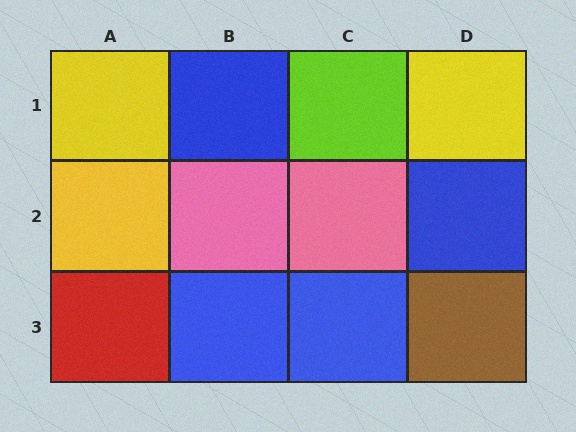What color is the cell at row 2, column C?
Pink.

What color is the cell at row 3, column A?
Red.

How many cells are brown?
1 cell is brown.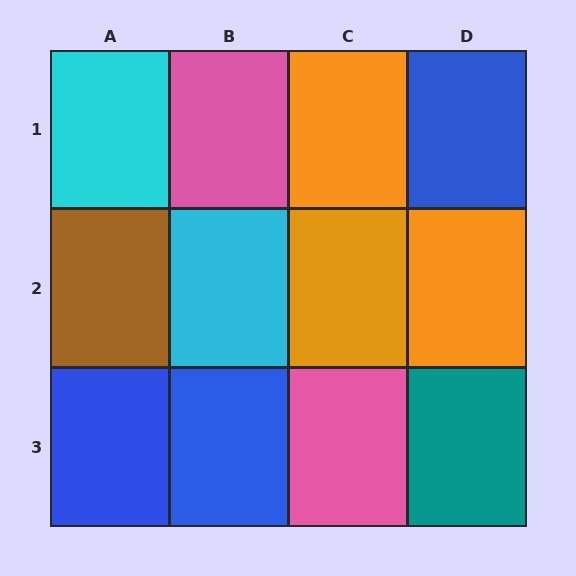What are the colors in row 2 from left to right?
Brown, cyan, orange, orange.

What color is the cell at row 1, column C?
Orange.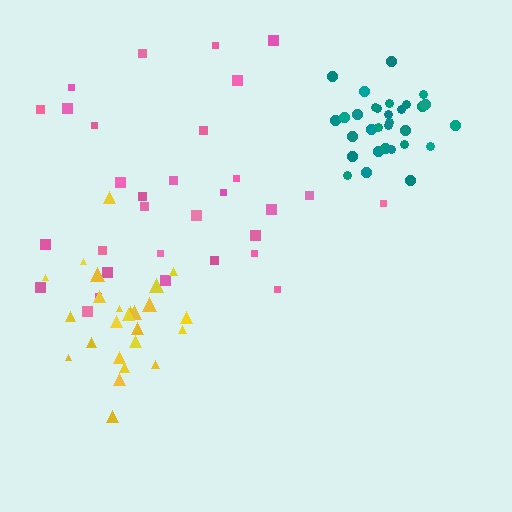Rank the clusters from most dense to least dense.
teal, yellow, pink.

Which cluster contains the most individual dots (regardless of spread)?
Teal (31).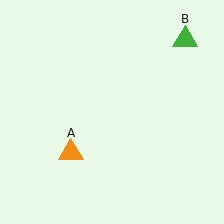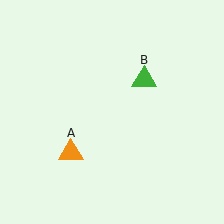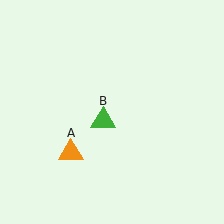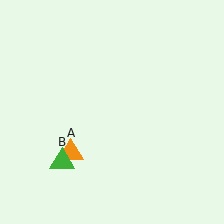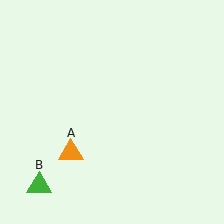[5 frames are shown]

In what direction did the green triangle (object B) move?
The green triangle (object B) moved down and to the left.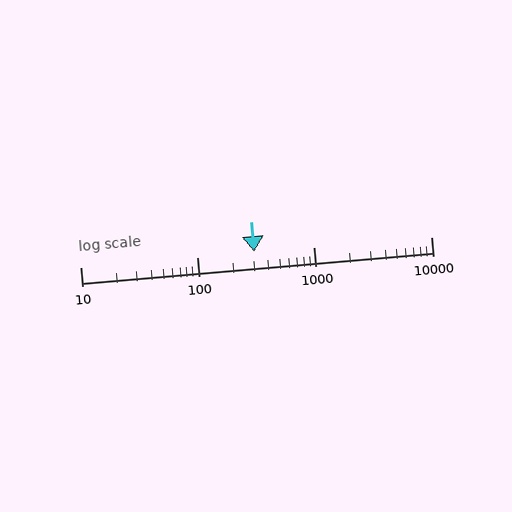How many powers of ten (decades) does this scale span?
The scale spans 3 decades, from 10 to 10000.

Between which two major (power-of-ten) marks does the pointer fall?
The pointer is between 100 and 1000.